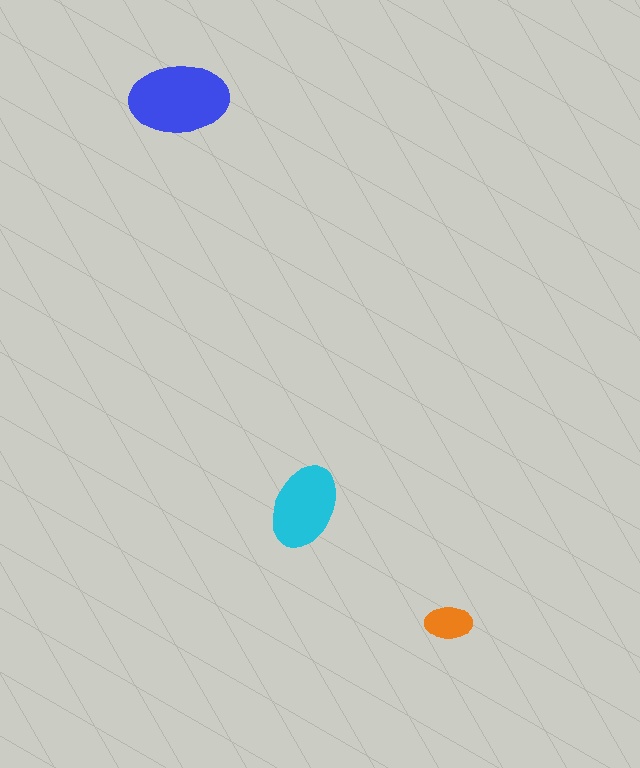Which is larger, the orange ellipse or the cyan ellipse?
The cyan one.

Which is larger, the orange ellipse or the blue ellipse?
The blue one.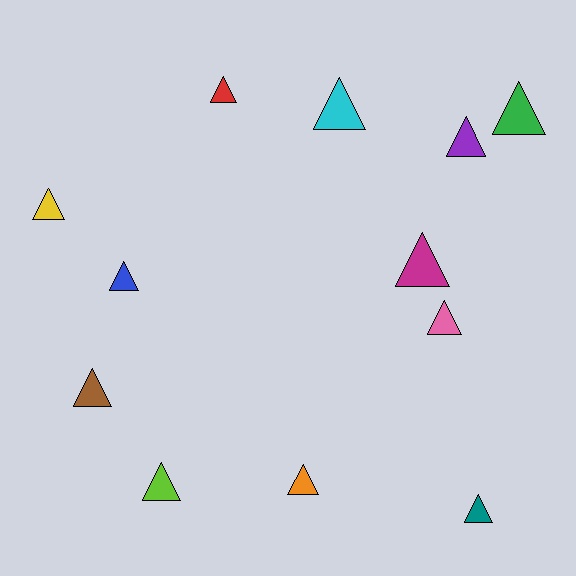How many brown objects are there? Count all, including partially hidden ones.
There is 1 brown object.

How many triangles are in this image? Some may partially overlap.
There are 12 triangles.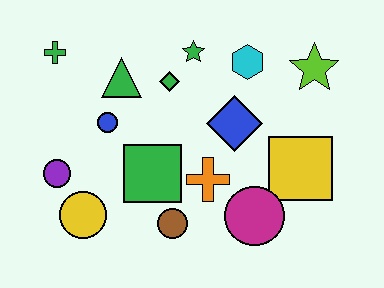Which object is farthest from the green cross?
The yellow square is farthest from the green cross.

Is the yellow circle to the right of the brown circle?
No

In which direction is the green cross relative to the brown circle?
The green cross is above the brown circle.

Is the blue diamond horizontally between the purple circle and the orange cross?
No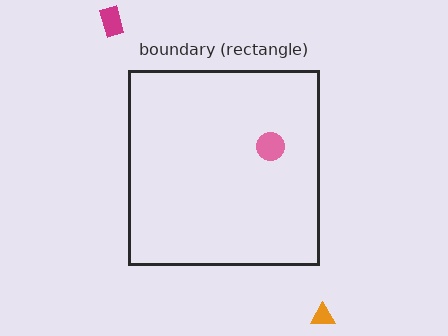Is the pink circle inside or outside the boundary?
Inside.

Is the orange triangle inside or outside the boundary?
Outside.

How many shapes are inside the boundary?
1 inside, 2 outside.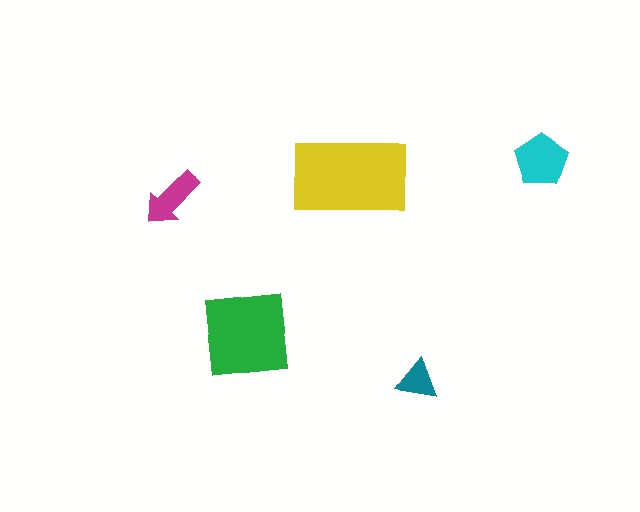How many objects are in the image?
There are 5 objects in the image.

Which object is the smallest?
The teal triangle.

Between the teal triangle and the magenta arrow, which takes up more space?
The magenta arrow.